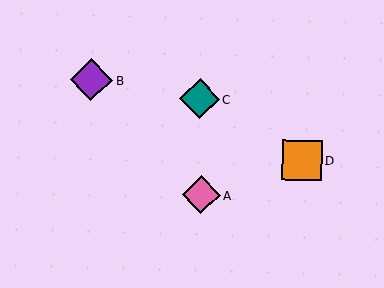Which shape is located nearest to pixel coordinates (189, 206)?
The pink diamond (labeled A) at (201, 195) is nearest to that location.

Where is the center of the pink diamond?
The center of the pink diamond is at (201, 195).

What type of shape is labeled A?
Shape A is a pink diamond.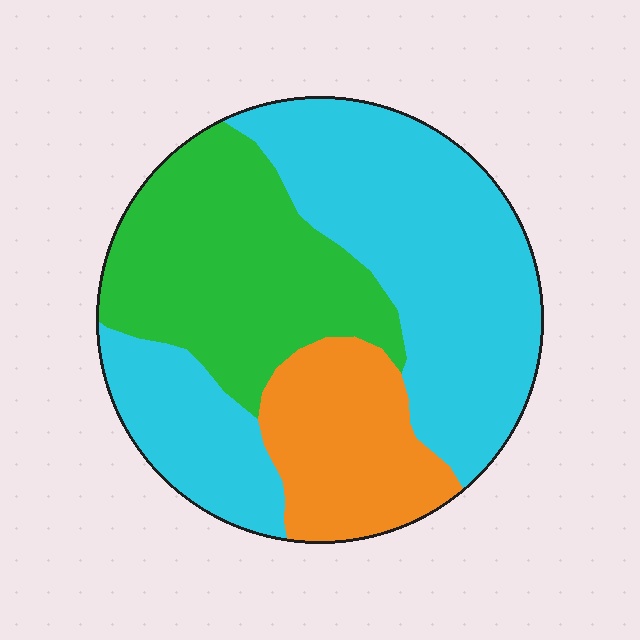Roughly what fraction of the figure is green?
Green takes up about one third (1/3) of the figure.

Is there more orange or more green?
Green.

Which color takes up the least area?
Orange, at roughly 20%.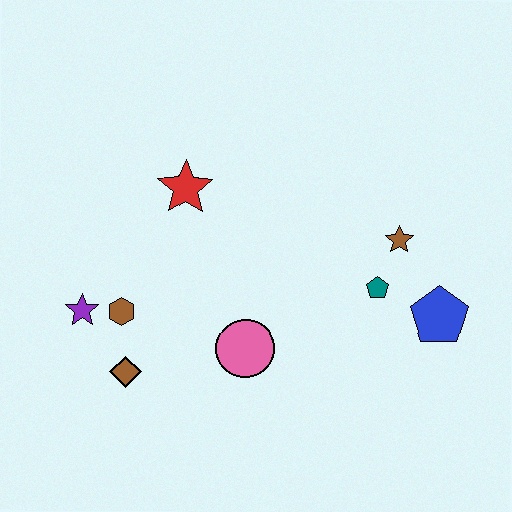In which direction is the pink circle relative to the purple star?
The pink circle is to the right of the purple star.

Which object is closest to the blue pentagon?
The teal pentagon is closest to the blue pentagon.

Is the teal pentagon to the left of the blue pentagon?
Yes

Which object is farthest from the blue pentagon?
The purple star is farthest from the blue pentagon.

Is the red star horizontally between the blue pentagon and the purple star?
Yes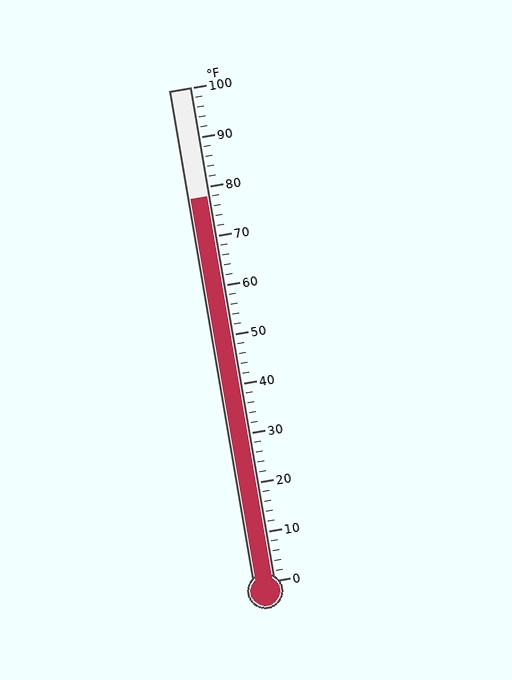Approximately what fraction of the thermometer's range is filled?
The thermometer is filled to approximately 80% of its range.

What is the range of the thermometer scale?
The thermometer scale ranges from 0°F to 100°F.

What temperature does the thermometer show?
The thermometer shows approximately 78°F.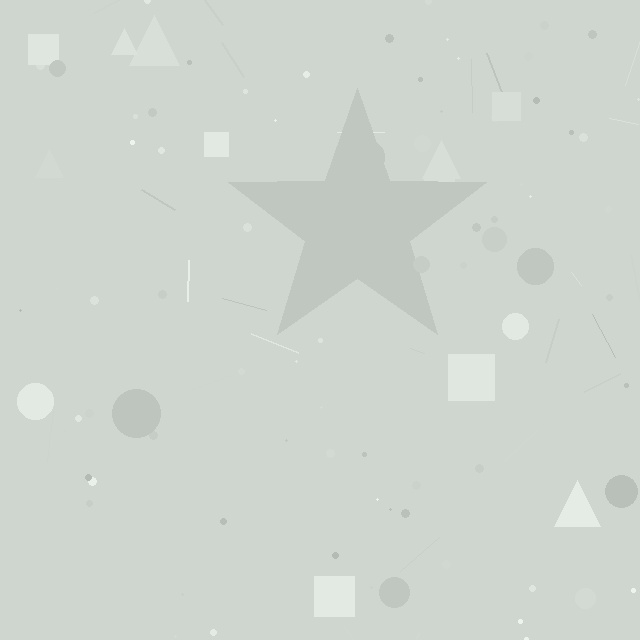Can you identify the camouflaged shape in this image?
The camouflaged shape is a star.